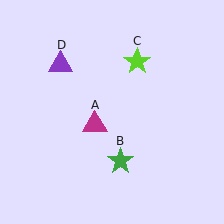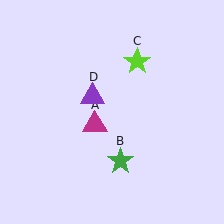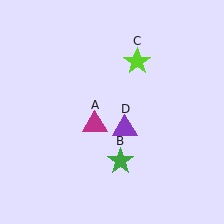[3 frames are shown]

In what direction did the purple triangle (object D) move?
The purple triangle (object D) moved down and to the right.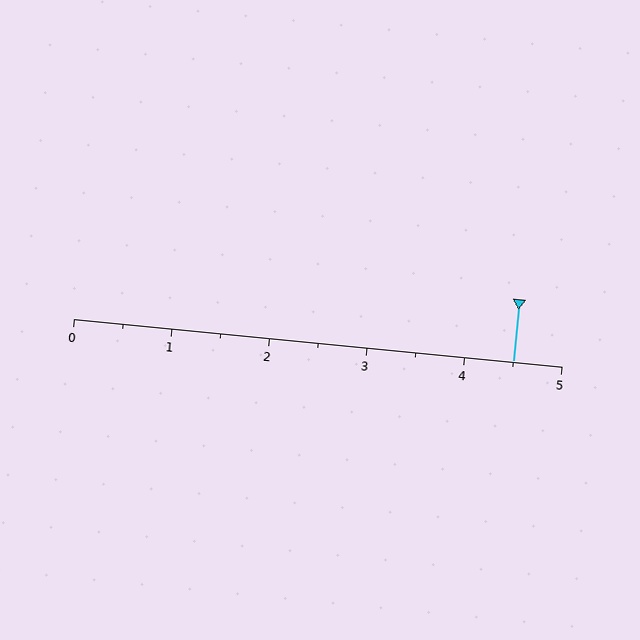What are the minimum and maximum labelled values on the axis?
The axis runs from 0 to 5.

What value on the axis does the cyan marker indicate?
The marker indicates approximately 4.5.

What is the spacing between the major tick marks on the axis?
The major ticks are spaced 1 apart.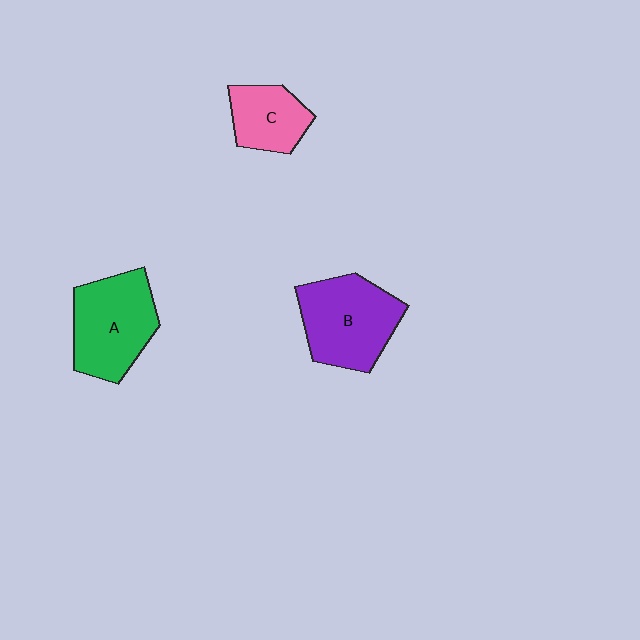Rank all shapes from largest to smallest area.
From largest to smallest: B (purple), A (green), C (pink).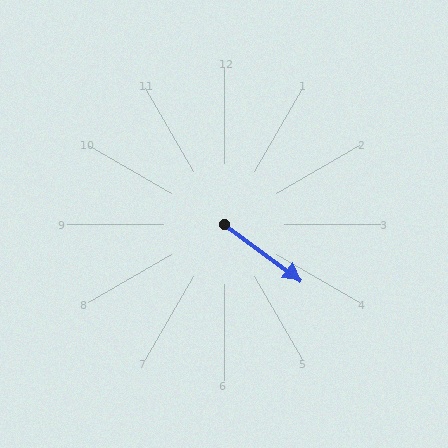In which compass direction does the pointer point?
Southeast.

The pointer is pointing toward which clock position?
Roughly 4 o'clock.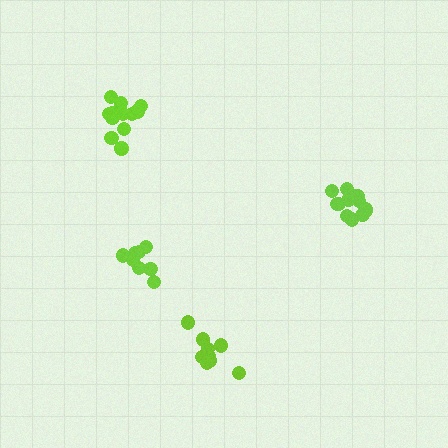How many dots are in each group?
Group 1: 13 dots, Group 2: 8 dots, Group 3: 9 dots, Group 4: 13 dots (43 total).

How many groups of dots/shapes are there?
There are 4 groups.